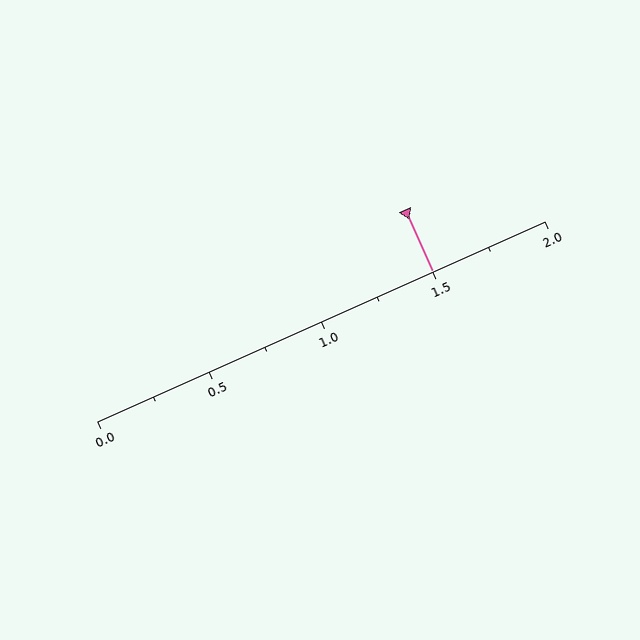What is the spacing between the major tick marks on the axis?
The major ticks are spaced 0.5 apart.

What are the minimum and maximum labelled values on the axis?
The axis runs from 0.0 to 2.0.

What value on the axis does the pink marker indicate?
The marker indicates approximately 1.5.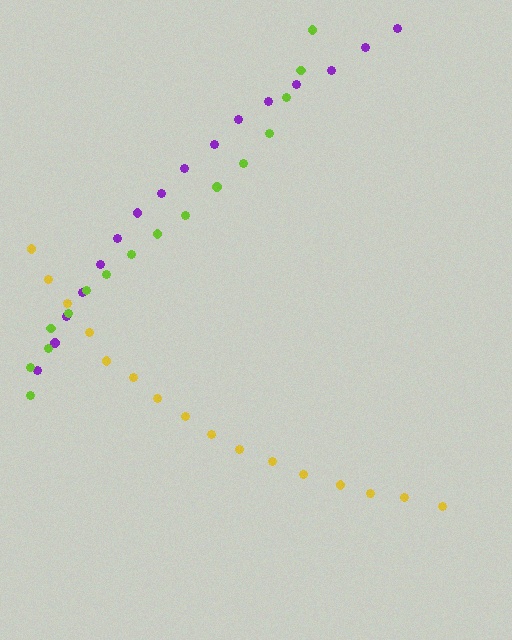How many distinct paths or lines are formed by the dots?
There are 3 distinct paths.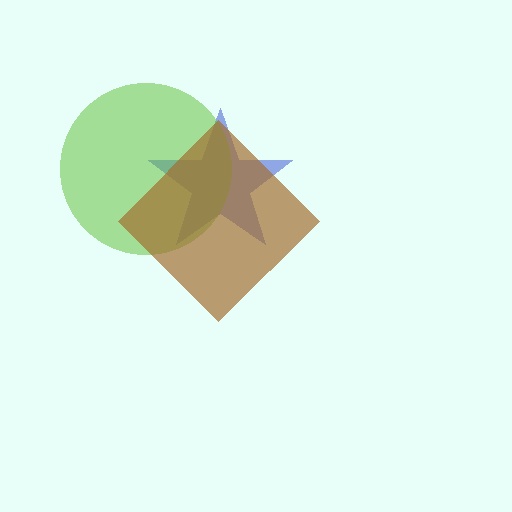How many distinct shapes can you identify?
There are 3 distinct shapes: a blue star, a lime circle, a brown diamond.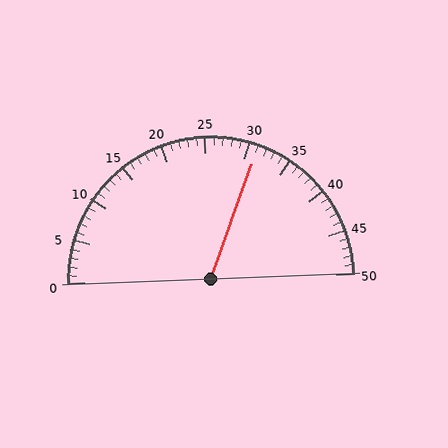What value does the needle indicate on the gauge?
The needle indicates approximately 31.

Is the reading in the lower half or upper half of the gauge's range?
The reading is in the upper half of the range (0 to 50).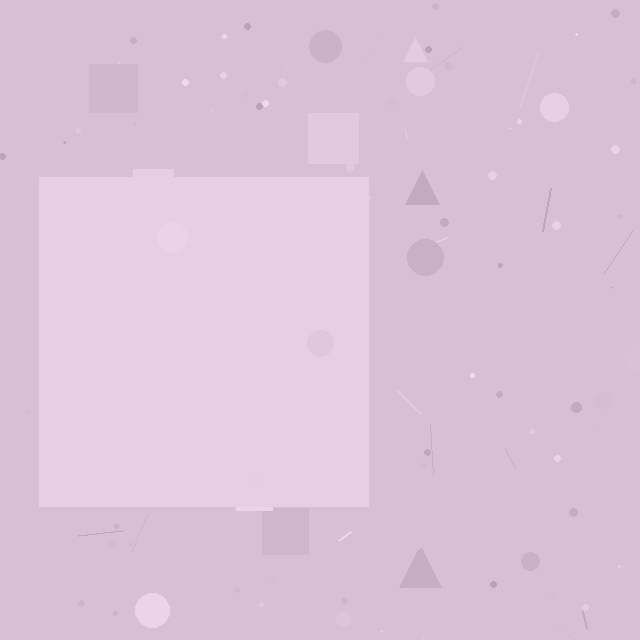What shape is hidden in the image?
A square is hidden in the image.